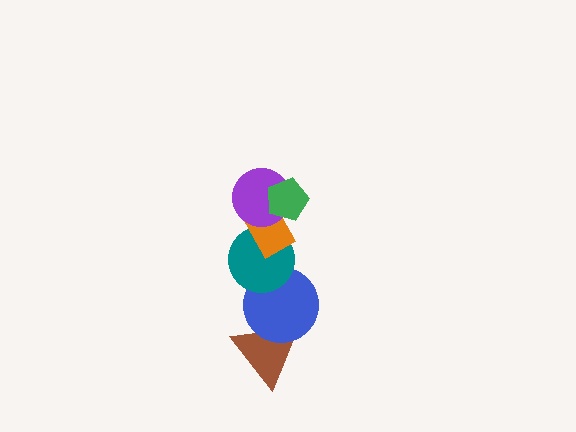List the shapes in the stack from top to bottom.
From top to bottom: the green pentagon, the purple circle, the orange rectangle, the teal circle, the blue circle, the brown triangle.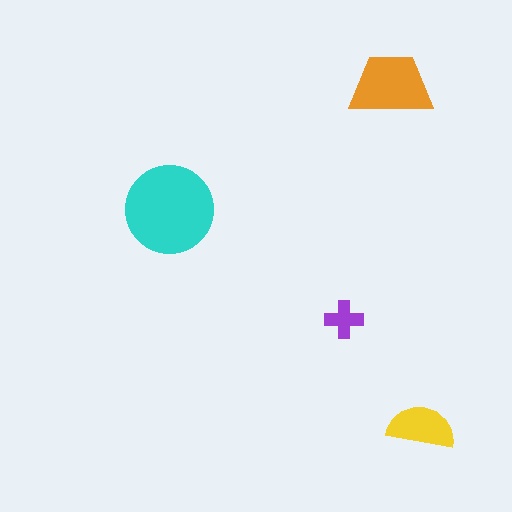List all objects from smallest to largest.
The purple cross, the yellow semicircle, the orange trapezoid, the cyan circle.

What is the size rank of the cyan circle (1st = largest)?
1st.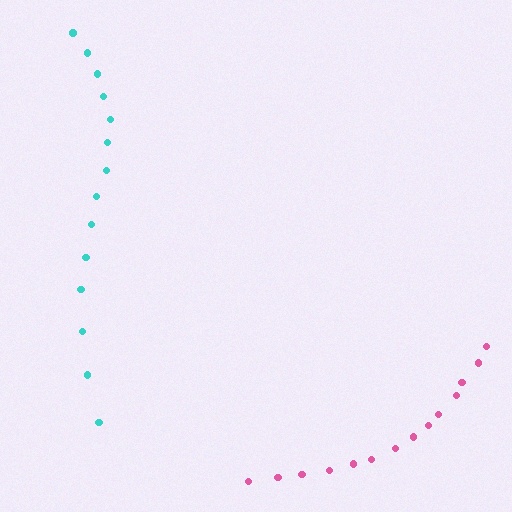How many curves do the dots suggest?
There are 2 distinct paths.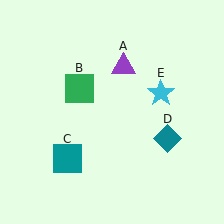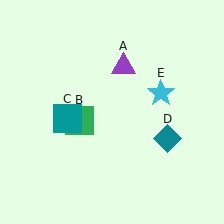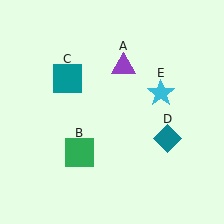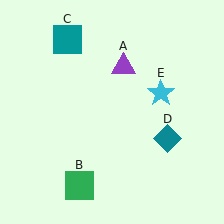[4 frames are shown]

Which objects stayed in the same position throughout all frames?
Purple triangle (object A) and teal diamond (object D) and cyan star (object E) remained stationary.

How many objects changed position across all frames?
2 objects changed position: green square (object B), teal square (object C).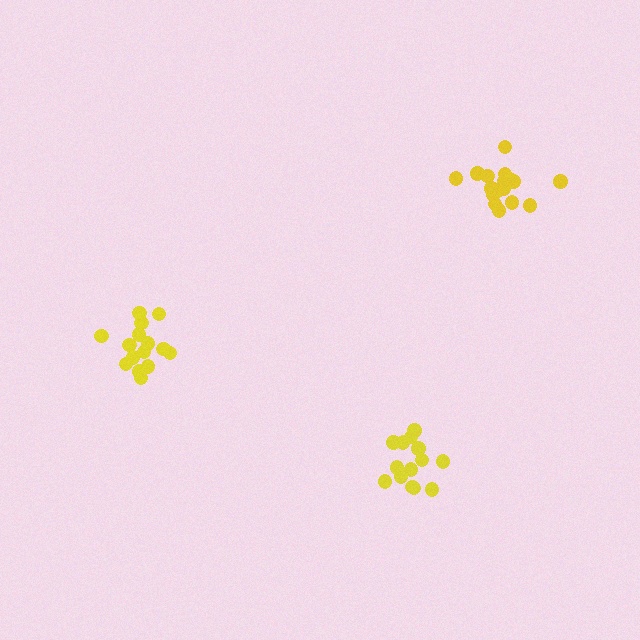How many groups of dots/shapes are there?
There are 3 groups.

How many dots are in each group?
Group 1: 15 dots, Group 2: 17 dots, Group 3: 15 dots (47 total).